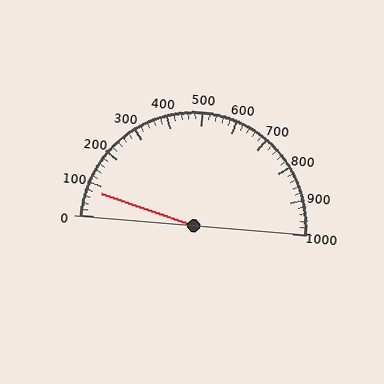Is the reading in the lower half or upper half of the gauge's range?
The reading is in the lower half of the range (0 to 1000).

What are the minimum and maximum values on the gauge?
The gauge ranges from 0 to 1000.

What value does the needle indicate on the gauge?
The needle indicates approximately 80.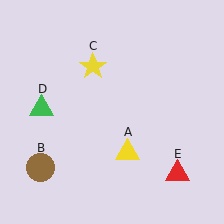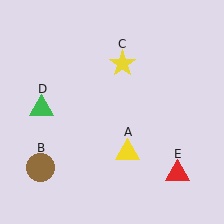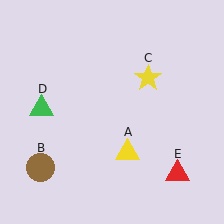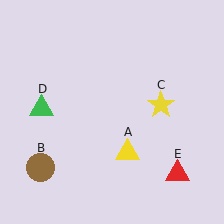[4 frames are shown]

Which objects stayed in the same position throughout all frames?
Yellow triangle (object A) and brown circle (object B) and green triangle (object D) and red triangle (object E) remained stationary.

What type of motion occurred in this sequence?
The yellow star (object C) rotated clockwise around the center of the scene.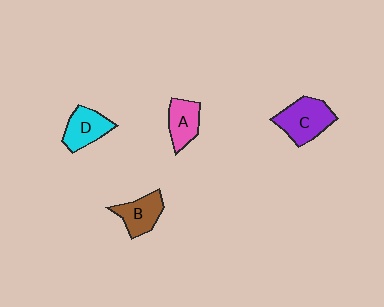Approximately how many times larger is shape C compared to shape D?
Approximately 1.3 times.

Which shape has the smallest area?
Shape A (pink).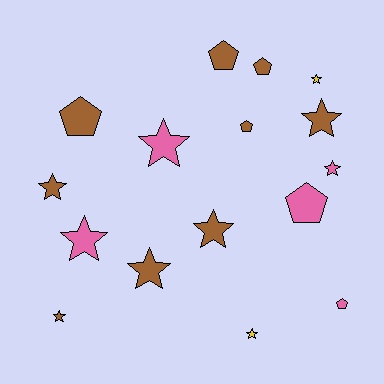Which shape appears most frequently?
Star, with 10 objects.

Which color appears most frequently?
Brown, with 9 objects.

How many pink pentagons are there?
There are 2 pink pentagons.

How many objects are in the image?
There are 16 objects.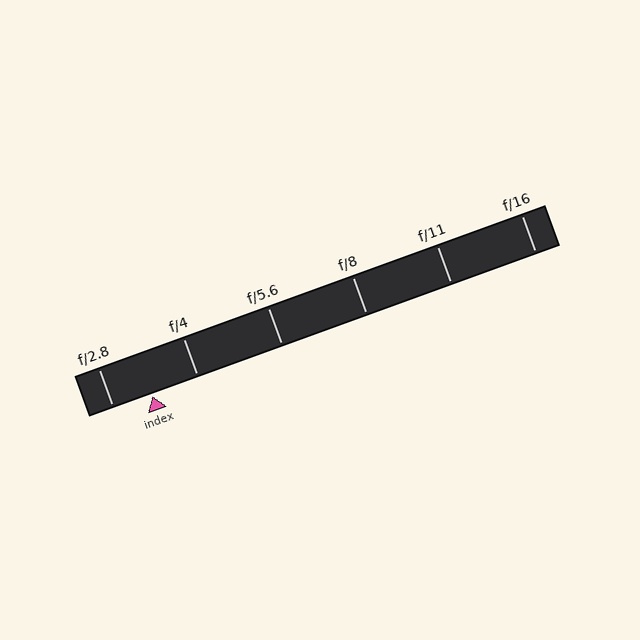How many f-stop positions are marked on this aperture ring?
There are 6 f-stop positions marked.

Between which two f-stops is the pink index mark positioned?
The index mark is between f/2.8 and f/4.